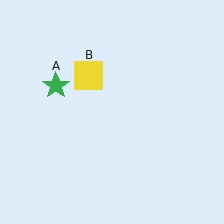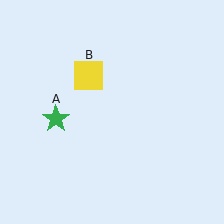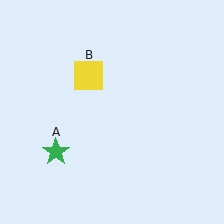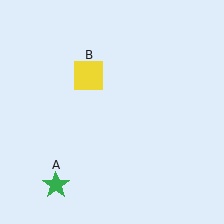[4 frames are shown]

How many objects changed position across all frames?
1 object changed position: green star (object A).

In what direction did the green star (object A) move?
The green star (object A) moved down.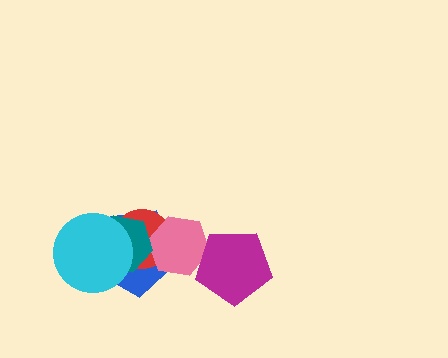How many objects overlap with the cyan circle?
3 objects overlap with the cyan circle.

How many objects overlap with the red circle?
4 objects overlap with the red circle.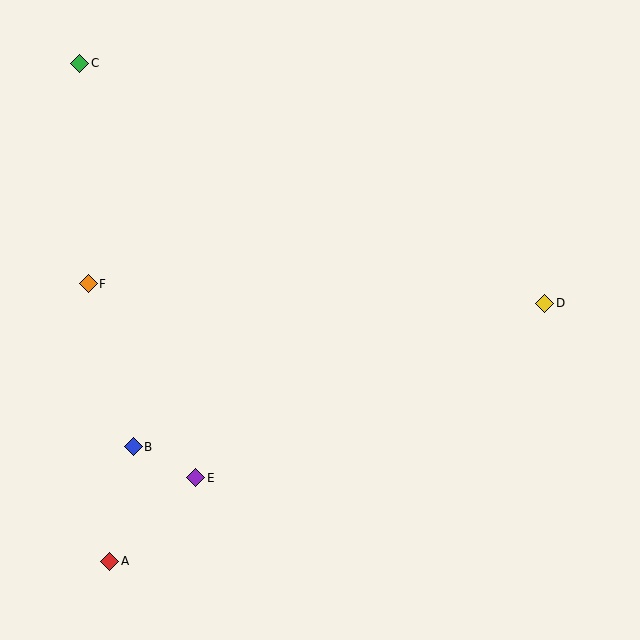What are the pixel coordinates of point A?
Point A is at (110, 561).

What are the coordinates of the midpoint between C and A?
The midpoint between C and A is at (95, 312).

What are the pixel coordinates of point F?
Point F is at (88, 284).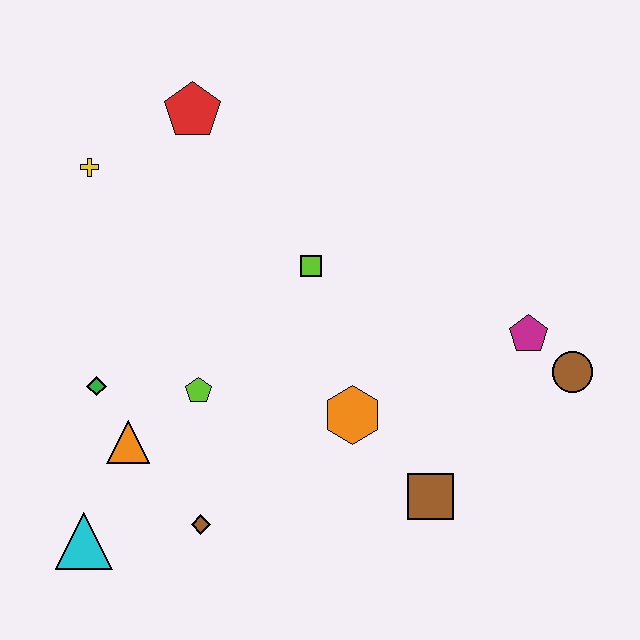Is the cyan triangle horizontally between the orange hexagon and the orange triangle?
No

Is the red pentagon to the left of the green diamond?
No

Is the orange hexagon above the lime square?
No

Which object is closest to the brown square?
The orange hexagon is closest to the brown square.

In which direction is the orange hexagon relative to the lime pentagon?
The orange hexagon is to the right of the lime pentagon.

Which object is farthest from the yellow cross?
The brown circle is farthest from the yellow cross.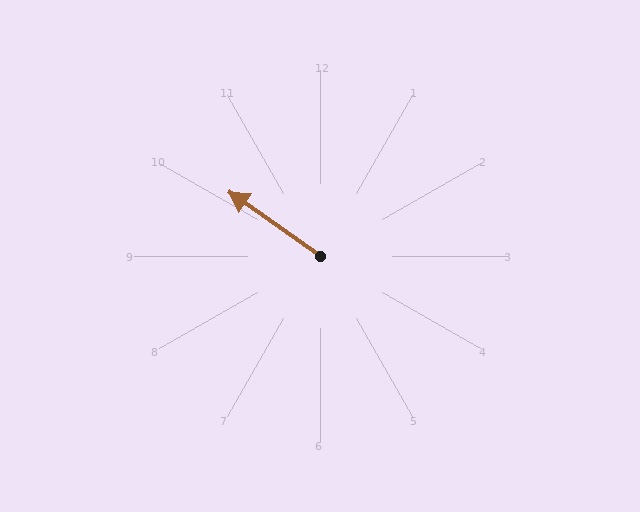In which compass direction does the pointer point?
Northwest.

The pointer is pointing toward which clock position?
Roughly 10 o'clock.